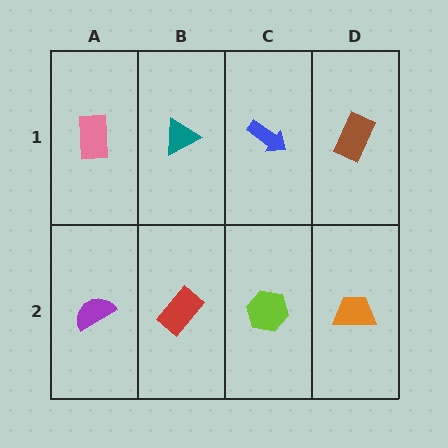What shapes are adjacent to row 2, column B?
A teal triangle (row 1, column B), a purple semicircle (row 2, column A), a lime hexagon (row 2, column C).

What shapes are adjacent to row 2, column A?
A pink rectangle (row 1, column A), a red rectangle (row 2, column B).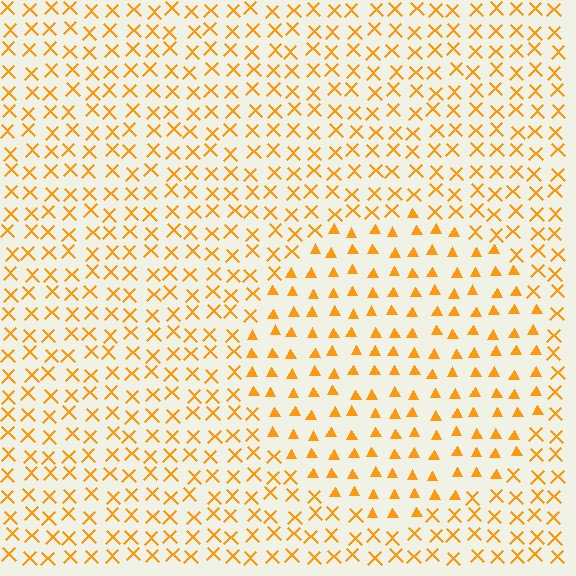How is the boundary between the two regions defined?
The boundary is defined by a change in element shape: triangles inside vs. X marks outside. All elements share the same color and spacing.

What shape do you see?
I see a circle.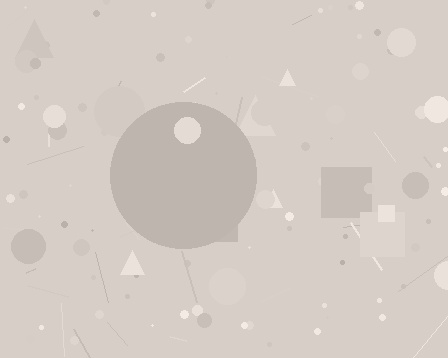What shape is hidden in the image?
A circle is hidden in the image.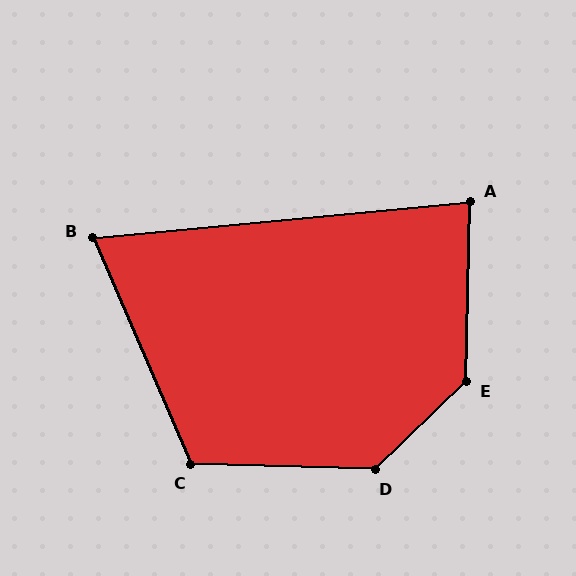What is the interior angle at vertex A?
Approximately 83 degrees (acute).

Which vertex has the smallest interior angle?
B, at approximately 72 degrees.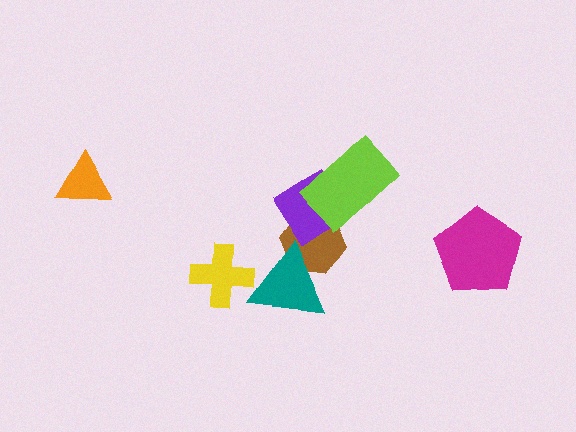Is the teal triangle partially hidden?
Yes, it is partially covered by another shape.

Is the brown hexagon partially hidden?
Yes, it is partially covered by another shape.